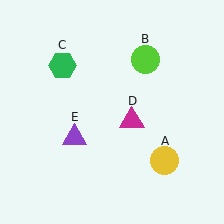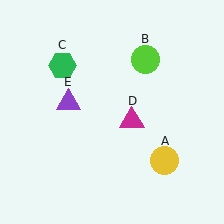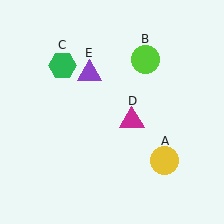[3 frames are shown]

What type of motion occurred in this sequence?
The purple triangle (object E) rotated clockwise around the center of the scene.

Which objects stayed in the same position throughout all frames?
Yellow circle (object A) and lime circle (object B) and green hexagon (object C) and magenta triangle (object D) remained stationary.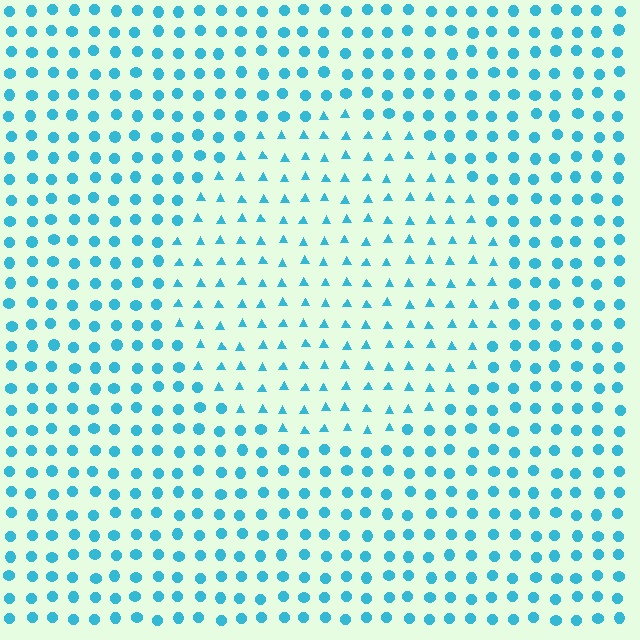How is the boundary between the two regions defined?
The boundary is defined by a change in element shape: triangles inside vs. circles outside. All elements share the same color and spacing.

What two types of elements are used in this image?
The image uses triangles inside the circle region and circles outside it.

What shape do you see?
I see a circle.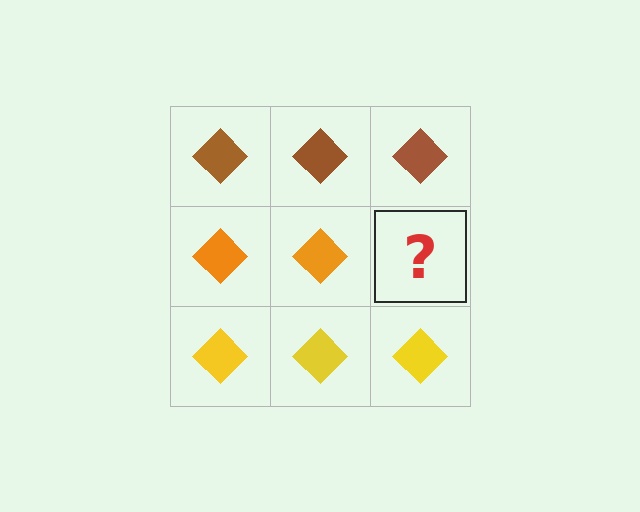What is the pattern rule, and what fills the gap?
The rule is that each row has a consistent color. The gap should be filled with an orange diamond.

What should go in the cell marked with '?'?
The missing cell should contain an orange diamond.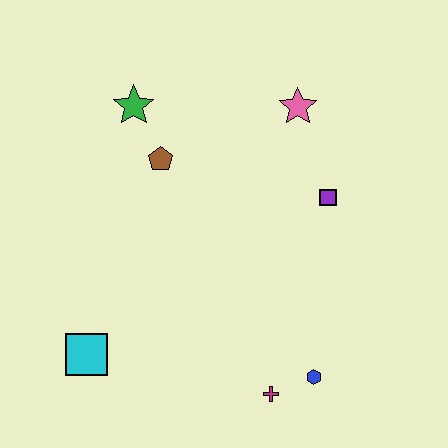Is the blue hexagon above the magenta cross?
Yes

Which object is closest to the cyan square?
The magenta cross is closest to the cyan square.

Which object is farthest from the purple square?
The cyan square is farthest from the purple square.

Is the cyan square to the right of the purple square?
No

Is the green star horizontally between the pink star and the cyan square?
Yes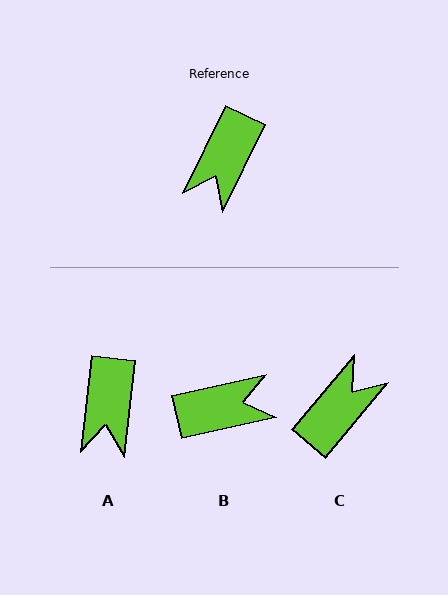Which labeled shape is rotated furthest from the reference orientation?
C, about 166 degrees away.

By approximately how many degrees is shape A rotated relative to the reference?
Approximately 20 degrees counter-clockwise.